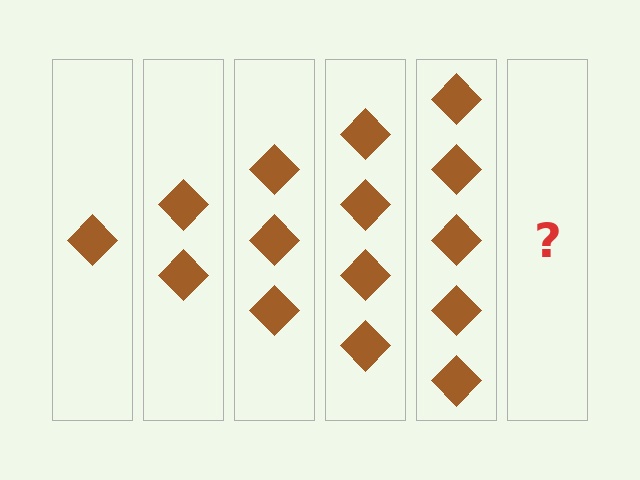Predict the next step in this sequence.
The next step is 6 diamonds.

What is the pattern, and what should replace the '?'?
The pattern is that each step adds one more diamond. The '?' should be 6 diamonds.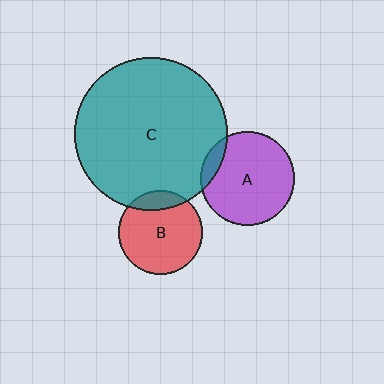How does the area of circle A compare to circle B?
Approximately 1.2 times.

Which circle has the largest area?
Circle C (teal).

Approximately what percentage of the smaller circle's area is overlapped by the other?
Approximately 10%.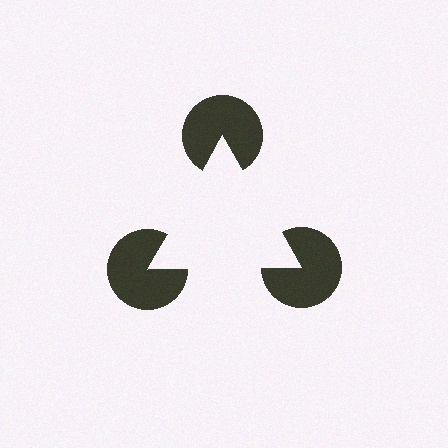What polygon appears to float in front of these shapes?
An illusory triangle — its edges are inferred from the aligned wedge cuts in the pac-man discs, not physically drawn.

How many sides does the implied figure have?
3 sides.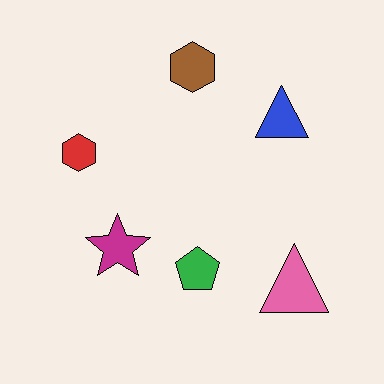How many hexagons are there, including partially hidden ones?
There are 2 hexagons.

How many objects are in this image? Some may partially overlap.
There are 6 objects.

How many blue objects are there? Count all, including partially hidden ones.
There is 1 blue object.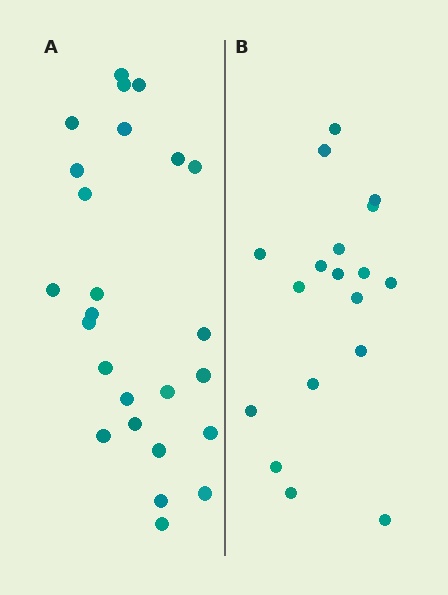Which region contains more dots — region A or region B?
Region A (the left region) has more dots.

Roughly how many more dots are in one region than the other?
Region A has roughly 8 or so more dots than region B.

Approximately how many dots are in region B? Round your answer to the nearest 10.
About 20 dots. (The exact count is 18, which rounds to 20.)